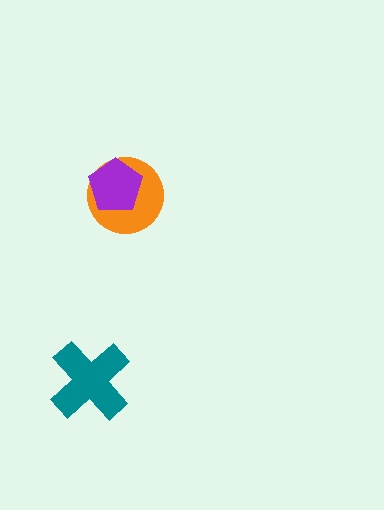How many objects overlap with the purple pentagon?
1 object overlaps with the purple pentagon.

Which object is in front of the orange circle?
The purple pentagon is in front of the orange circle.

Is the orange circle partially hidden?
Yes, it is partially covered by another shape.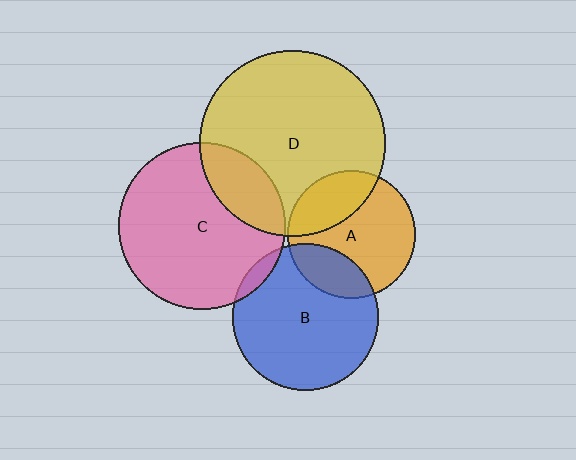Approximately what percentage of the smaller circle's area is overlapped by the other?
Approximately 25%.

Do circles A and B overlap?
Yes.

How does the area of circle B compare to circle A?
Approximately 1.3 times.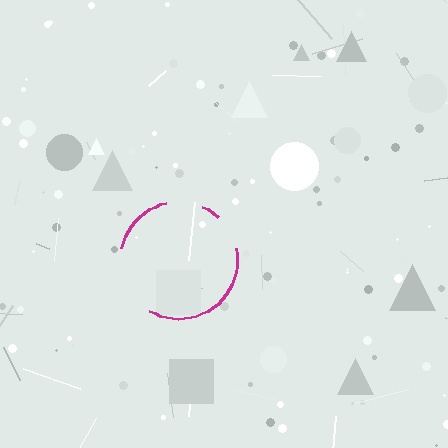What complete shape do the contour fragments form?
The contour fragments form a circle.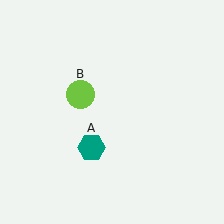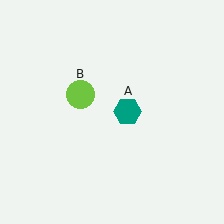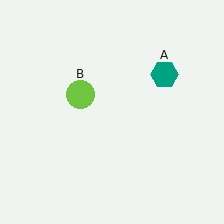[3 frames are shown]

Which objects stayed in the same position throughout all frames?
Lime circle (object B) remained stationary.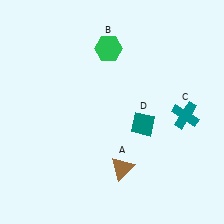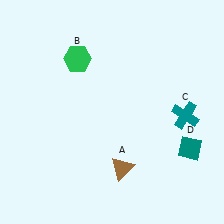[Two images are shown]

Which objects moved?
The objects that moved are: the green hexagon (B), the teal diamond (D).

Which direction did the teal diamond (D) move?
The teal diamond (D) moved right.